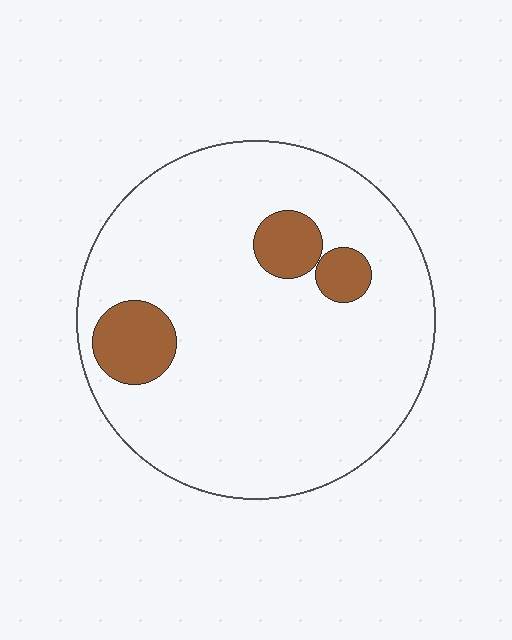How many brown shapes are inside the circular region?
3.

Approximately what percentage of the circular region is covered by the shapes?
Approximately 10%.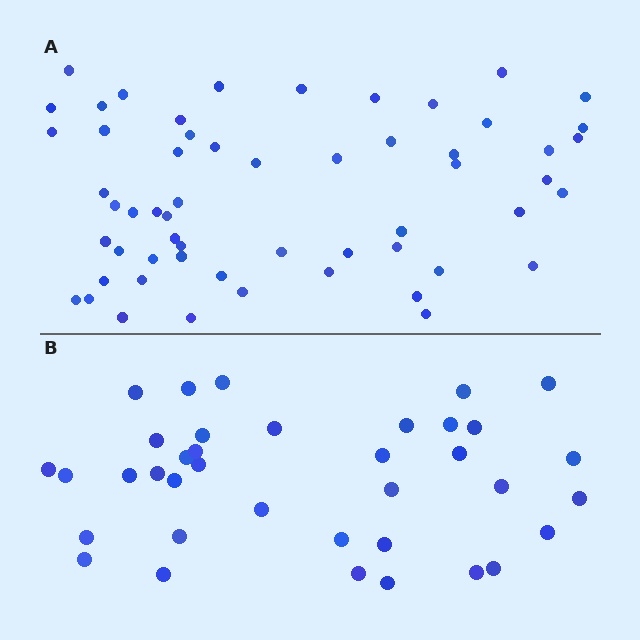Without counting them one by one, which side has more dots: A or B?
Region A (the top region) has more dots.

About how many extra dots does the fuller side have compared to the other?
Region A has approximately 20 more dots than region B.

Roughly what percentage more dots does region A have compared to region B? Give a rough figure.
About 55% more.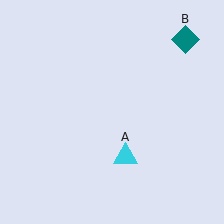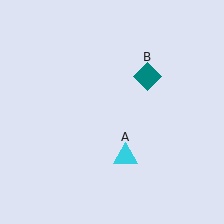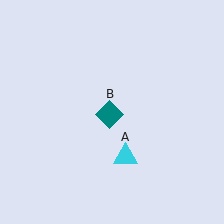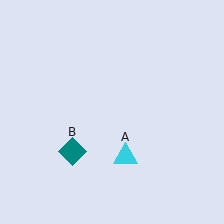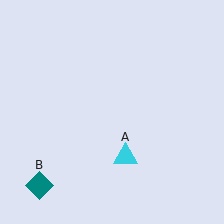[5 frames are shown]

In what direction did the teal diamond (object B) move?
The teal diamond (object B) moved down and to the left.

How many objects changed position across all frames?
1 object changed position: teal diamond (object B).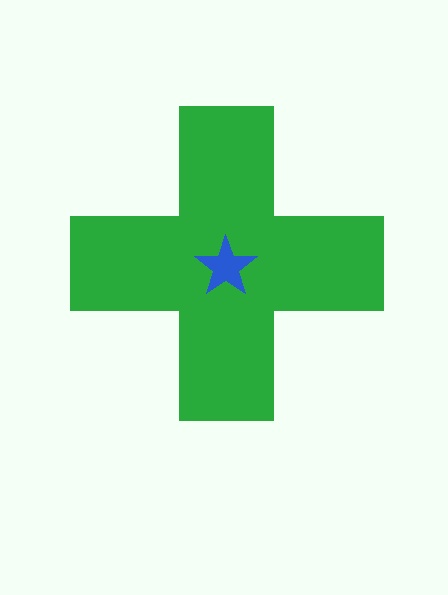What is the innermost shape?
The blue star.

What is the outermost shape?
The green cross.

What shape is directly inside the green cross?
The blue star.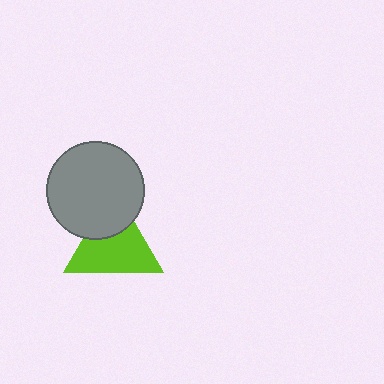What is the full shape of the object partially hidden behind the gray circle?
The partially hidden object is a lime triangle.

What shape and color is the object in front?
The object in front is a gray circle.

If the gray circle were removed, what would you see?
You would see the complete lime triangle.